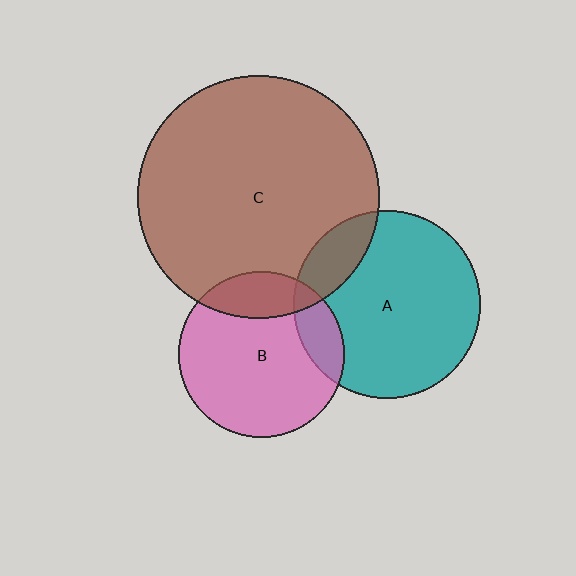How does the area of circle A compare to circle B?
Approximately 1.3 times.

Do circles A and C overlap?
Yes.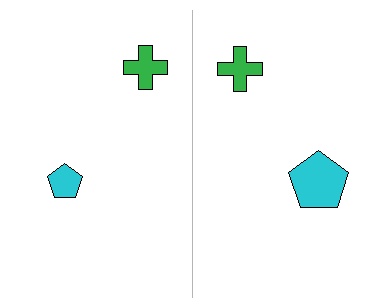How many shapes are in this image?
There are 4 shapes in this image.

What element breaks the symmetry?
The cyan pentagon on the right side has a different size than its mirror counterpart.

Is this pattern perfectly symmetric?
No, the pattern is not perfectly symmetric. The cyan pentagon on the right side has a different size than its mirror counterpart.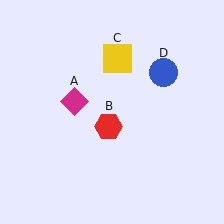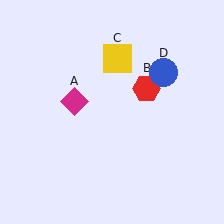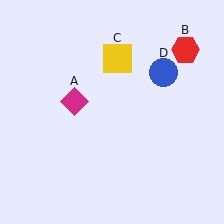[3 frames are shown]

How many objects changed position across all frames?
1 object changed position: red hexagon (object B).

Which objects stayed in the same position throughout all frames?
Magenta diamond (object A) and yellow square (object C) and blue circle (object D) remained stationary.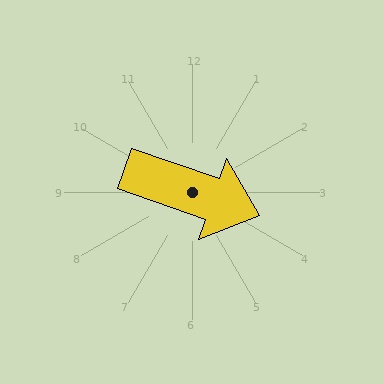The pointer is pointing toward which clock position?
Roughly 4 o'clock.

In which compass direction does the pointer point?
East.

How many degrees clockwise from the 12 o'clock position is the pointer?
Approximately 109 degrees.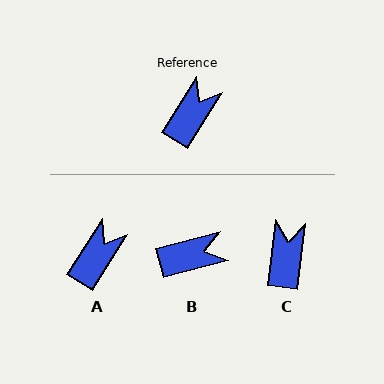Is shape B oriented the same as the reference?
No, it is off by about 44 degrees.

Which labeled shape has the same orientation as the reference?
A.